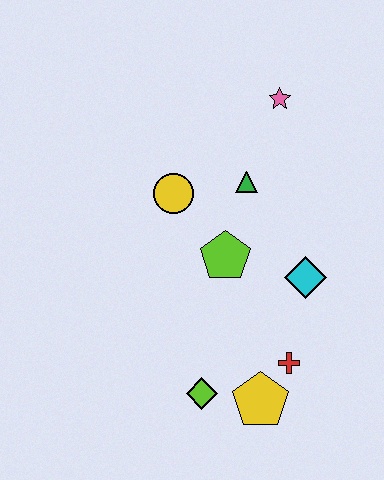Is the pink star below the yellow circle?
No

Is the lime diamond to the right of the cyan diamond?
No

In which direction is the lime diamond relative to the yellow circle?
The lime diamond is below the yellow circle.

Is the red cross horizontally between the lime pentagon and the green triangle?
No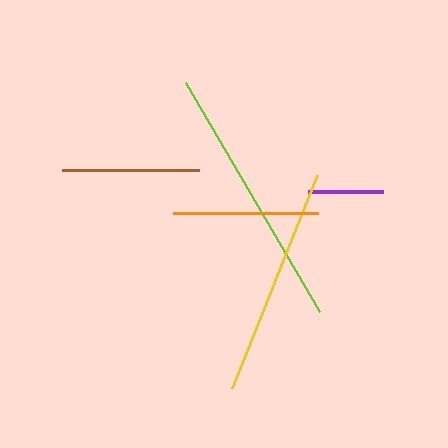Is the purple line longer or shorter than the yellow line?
The yellow line is longer than the purple line.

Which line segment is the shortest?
The purple line is the shortest at approximately 76 pixels.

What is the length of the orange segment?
The orange segment is approximately 145 pixels long.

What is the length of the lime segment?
The lime segment is approximately 265 pixels long.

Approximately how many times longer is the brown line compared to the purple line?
The brown line is approximately 1.8 times the length of the purple line.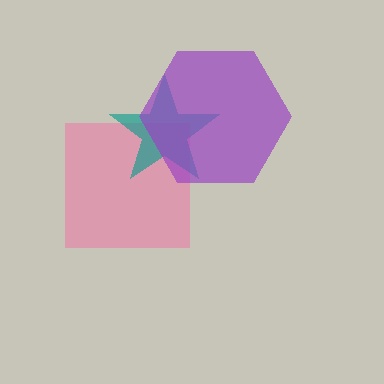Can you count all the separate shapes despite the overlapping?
Yes, there are 3 separate shapes.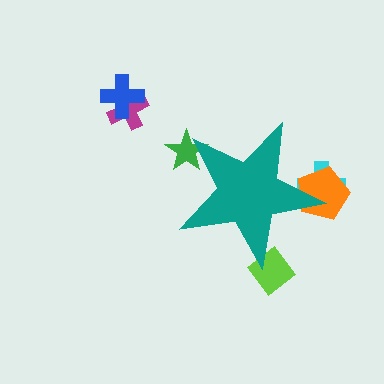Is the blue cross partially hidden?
No, the blue cross is fully visible.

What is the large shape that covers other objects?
A teal star.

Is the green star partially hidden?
Yes, the green star is partially hidden behind the teal star.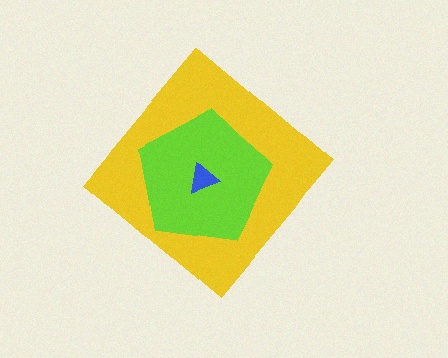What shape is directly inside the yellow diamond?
The lime pentagon.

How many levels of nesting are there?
3.